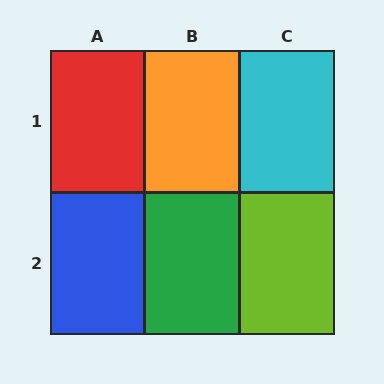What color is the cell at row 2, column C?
Lime.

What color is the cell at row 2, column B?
Green.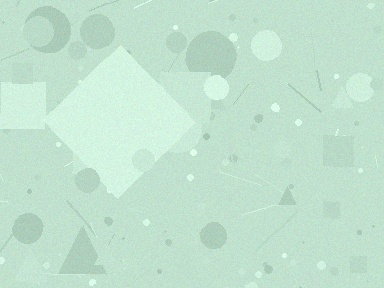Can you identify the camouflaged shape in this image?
The camouflaged shape is a diamond.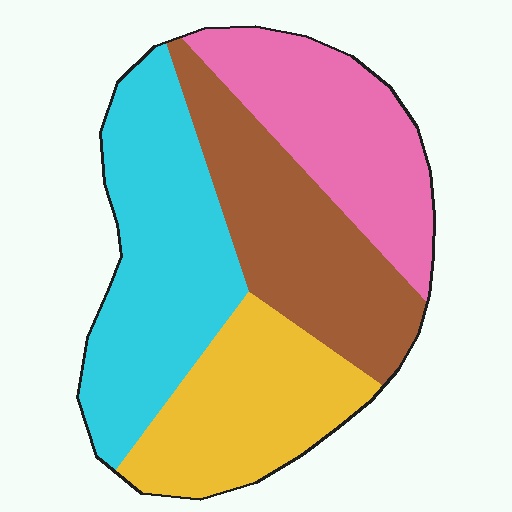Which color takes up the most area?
Cyan, at roughly 30%.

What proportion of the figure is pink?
Pink takes up between a sixth and a third of the figure.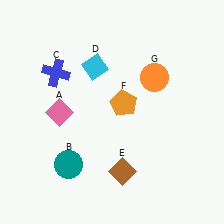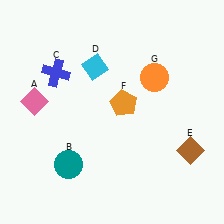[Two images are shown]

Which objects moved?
The objects that moved are: the pink diamond (A), the brown diamond (E).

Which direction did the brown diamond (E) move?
The brown diamond (E) moved right.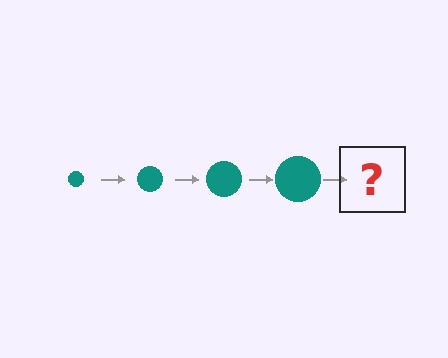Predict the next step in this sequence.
The next step is a teal circle, larger than the previous one.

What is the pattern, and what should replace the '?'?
The pattern is that the circle gets progressively larger each step. The '?' should be a teal circle, larger than the previous one.